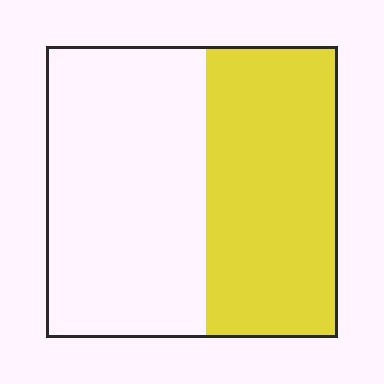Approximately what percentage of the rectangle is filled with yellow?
Approximately 45%.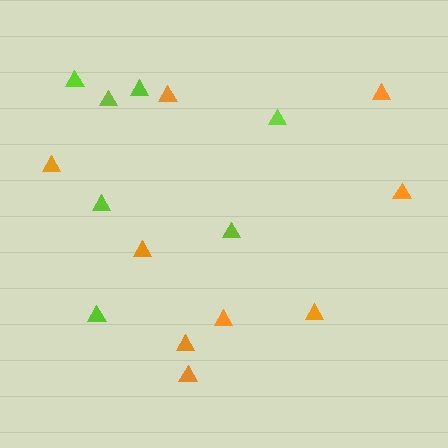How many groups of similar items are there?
There are 2 groups: one group of orange triangles (9) and one group of lime triangles (7).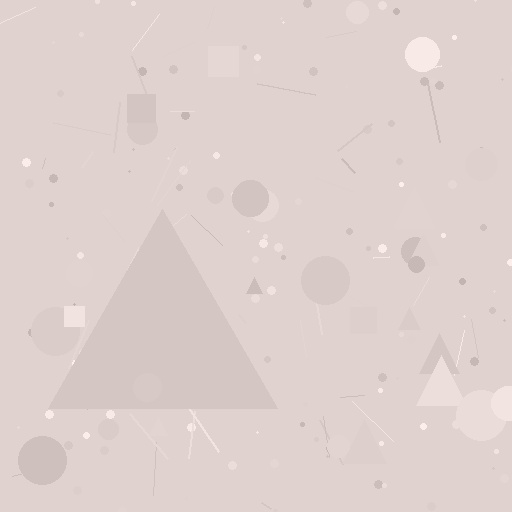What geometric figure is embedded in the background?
A triangle is embedded in the background.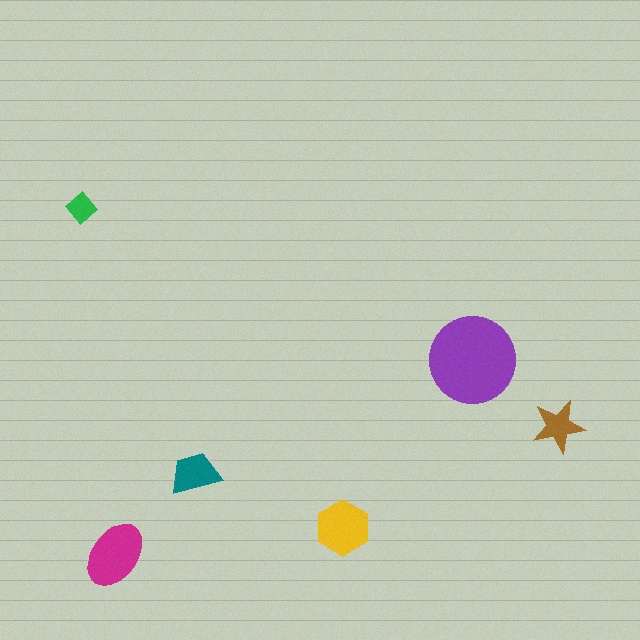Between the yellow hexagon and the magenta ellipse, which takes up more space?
The magenta ellipse.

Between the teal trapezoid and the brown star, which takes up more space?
The teal trapezoid.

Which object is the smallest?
The green diamond.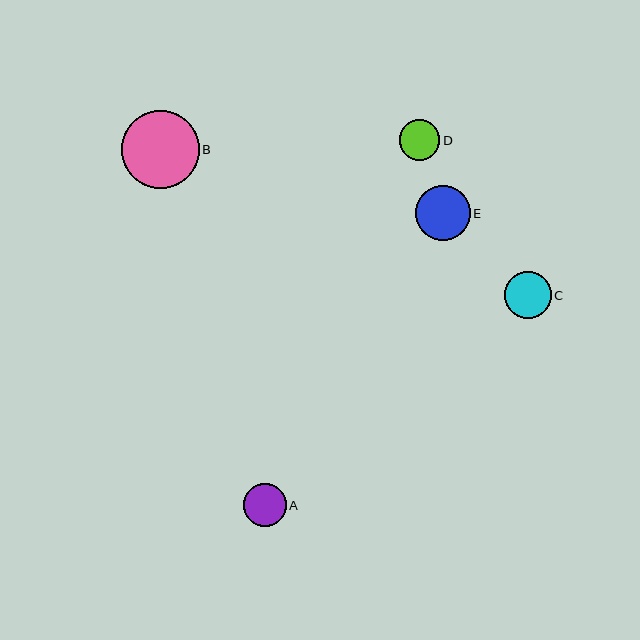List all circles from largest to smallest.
From largest to smallest: B, E, C, A, D.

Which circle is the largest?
Circle B is the largest with a size of approximately 78 pixels.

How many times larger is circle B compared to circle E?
Circle B is approximately 1.4 times the size of circle E.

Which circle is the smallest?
Circle D is the smallest with a size of approximately 41 pixels.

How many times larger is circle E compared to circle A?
Circle E is approximately 1.3 times the size of circle A.